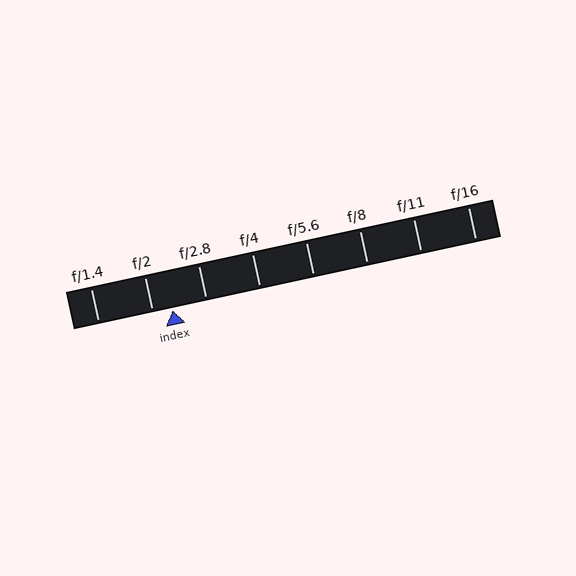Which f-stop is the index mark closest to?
The index mark is closest to f/2.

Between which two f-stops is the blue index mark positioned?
The index mark is between f/2 and f/2.8.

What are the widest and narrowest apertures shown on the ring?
The widest aperture shown is f/1.4 and the narrowest is f/16.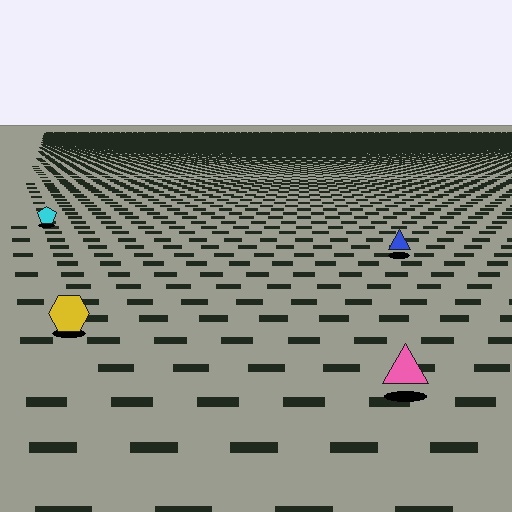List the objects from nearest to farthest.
From nearest to farthest: the pink triangle, the yellow hexagon, the blue triangle, the cyan pentagon.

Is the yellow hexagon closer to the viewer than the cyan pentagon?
Yes. The yellow hexagon is closer — you can tell from the texture gradient: the ground texture is coarser near it.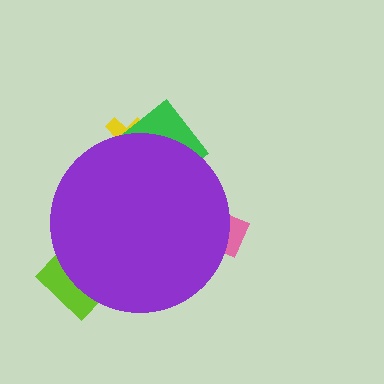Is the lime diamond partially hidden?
Yes, the lime diamond is partially hidden behind the purple circle.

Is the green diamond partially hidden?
Yes, the green diamond is partially hidden behind the purple circle.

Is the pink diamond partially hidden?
Yes, the pink diamond is partially hidden behind the purple circle.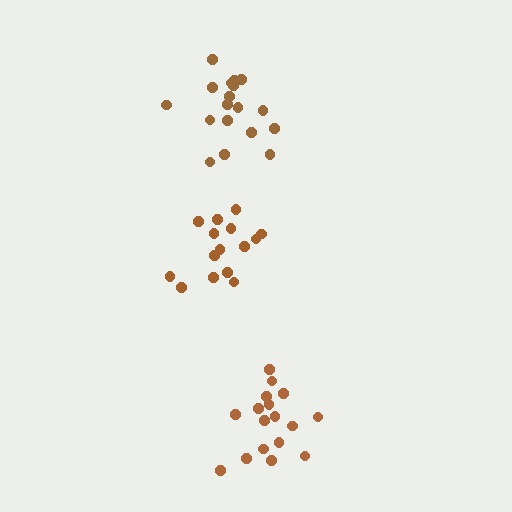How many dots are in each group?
Group 1: 18 dots, Group 2: 17 dots, Group 3: 15 dots (50 total).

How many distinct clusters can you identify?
There are 3 distinct clusters.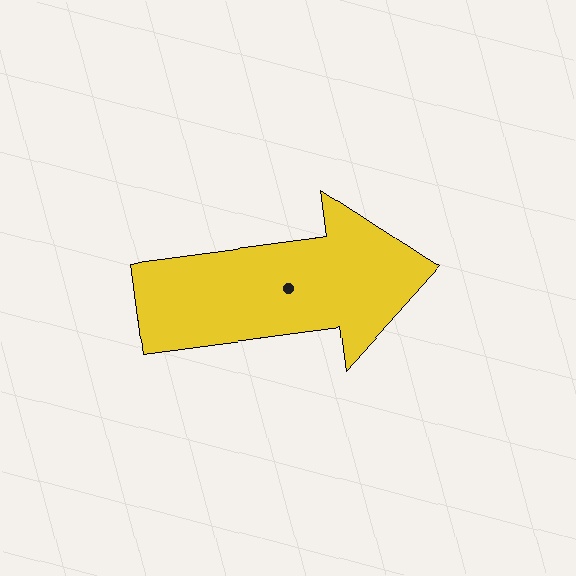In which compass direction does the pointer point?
East.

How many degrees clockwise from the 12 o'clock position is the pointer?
Approximately 82 degrees.